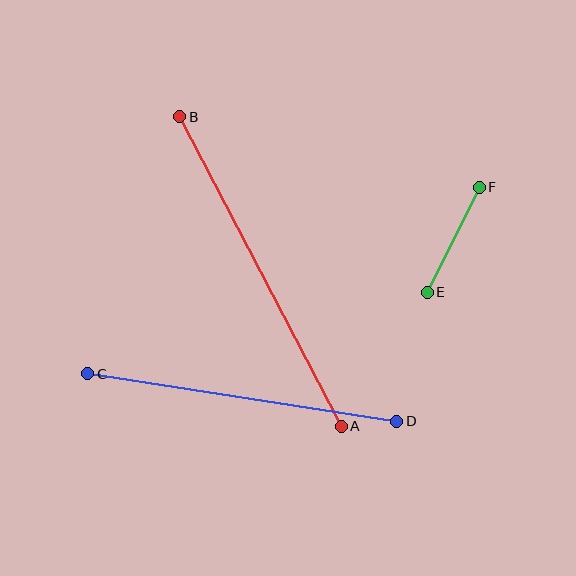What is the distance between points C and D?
The distance is approximately 313 pixels.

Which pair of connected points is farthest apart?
Points A and B are farthest apart.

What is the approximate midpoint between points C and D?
The midpoint is at approximately (242, 397) pixels.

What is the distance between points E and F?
The distance is approximately 117 pixels.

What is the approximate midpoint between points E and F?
The midpoint is at approximately (453, 240) pixels.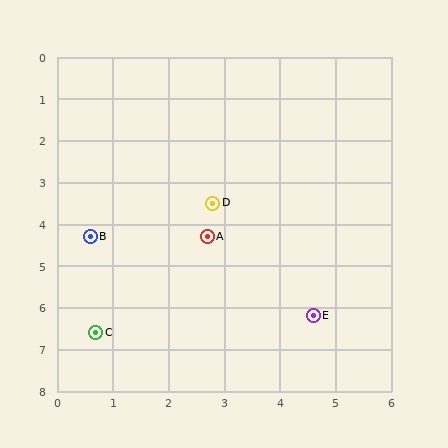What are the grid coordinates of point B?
Point B is at approximately (0.6, 4.3).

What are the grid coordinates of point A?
Point A is at approximately (2.7, 4.3).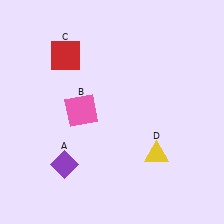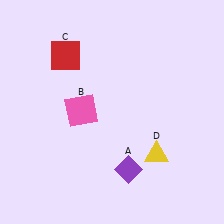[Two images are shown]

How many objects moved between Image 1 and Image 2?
1 object moved between the two images.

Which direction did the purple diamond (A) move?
The purple diamond (A) moved right.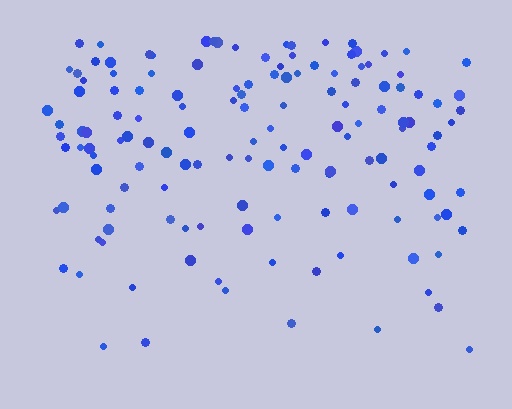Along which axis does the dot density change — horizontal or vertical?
Vertical.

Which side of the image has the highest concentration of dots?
The top.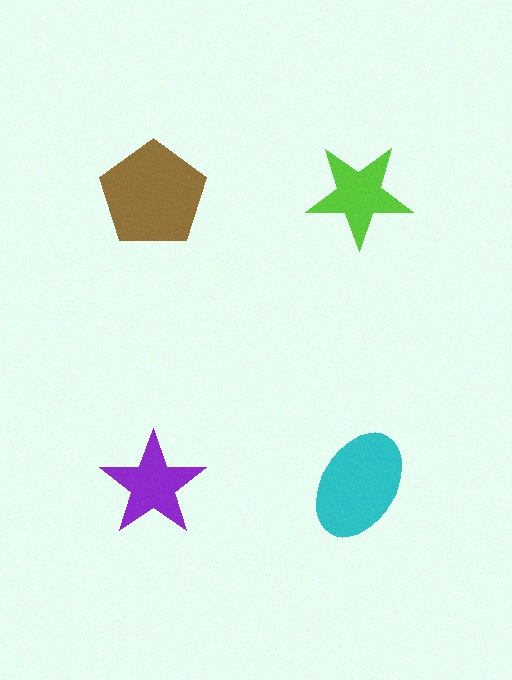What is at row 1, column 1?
A brown pentagon.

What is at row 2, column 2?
A cyan ellipse.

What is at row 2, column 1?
A purple star.